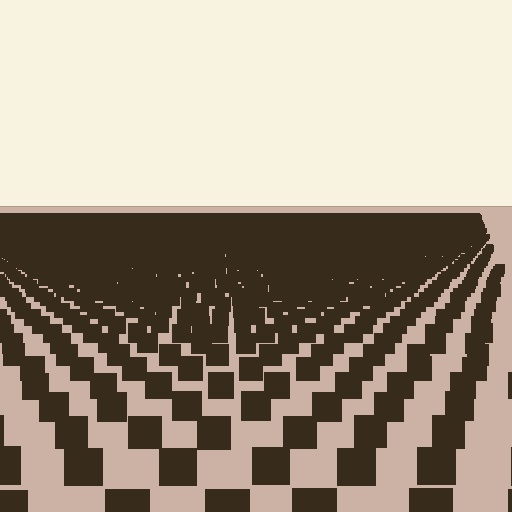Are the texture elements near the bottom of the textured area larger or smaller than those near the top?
Larger. Near the bottom, elements are closer to the viewer and appear at a bigger on-screen size.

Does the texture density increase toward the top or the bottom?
Density increases toward the top.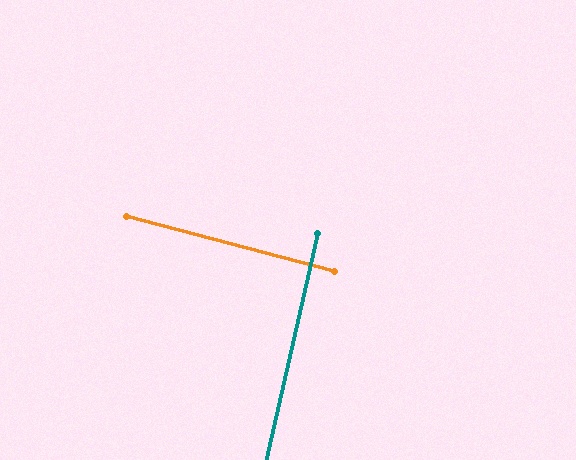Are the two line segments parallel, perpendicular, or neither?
Perpendicular — they meet at approximately 88°.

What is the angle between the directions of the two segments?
Approximately 88 degrees.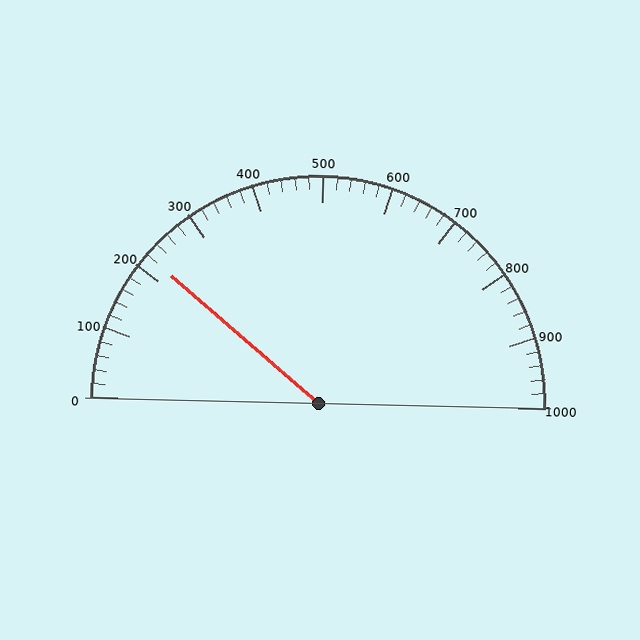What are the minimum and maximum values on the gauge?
The gauge ranges from 0 to 1000.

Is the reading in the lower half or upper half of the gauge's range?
The reading is in the lower half of the range (0 to 1000).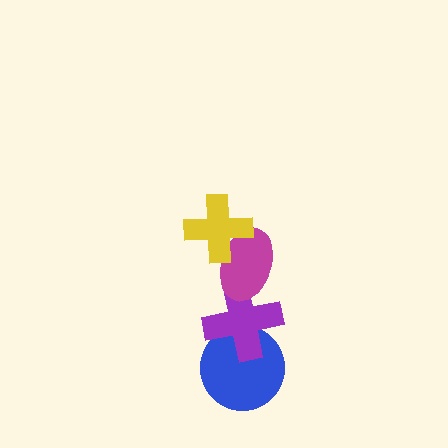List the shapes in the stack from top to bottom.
From top to bottom: the yellow cross, the magenta ellipse, the purple cross, the blue circle.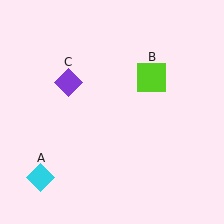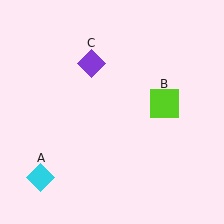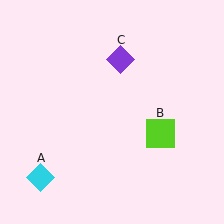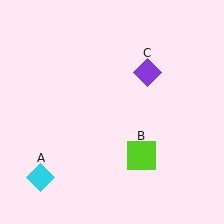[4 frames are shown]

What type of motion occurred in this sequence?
The lime square (object B), purple diamond (object C) rotated clockwise around the center of the scene.